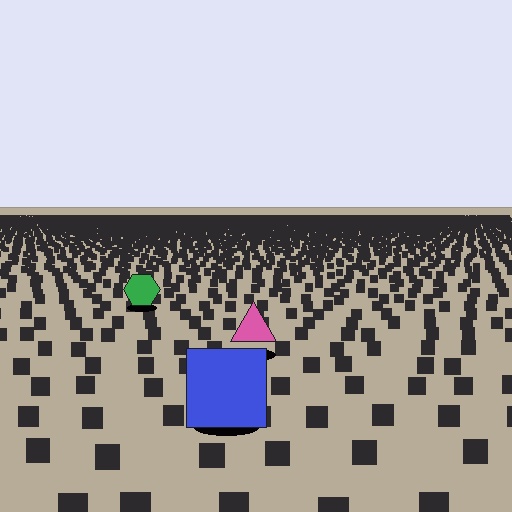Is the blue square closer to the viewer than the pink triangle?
Yes. The blue square is closer — you can tell from the texture gradient: the ground texture is coarser near it.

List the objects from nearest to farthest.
From nearest to farthest: the blue square, the pink triangle, the green hexagon.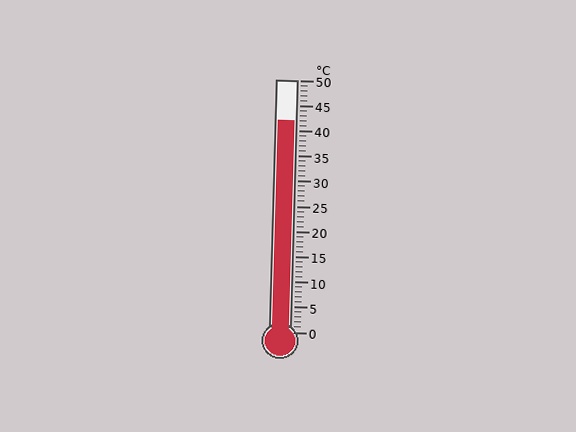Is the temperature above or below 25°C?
The temperature is above 25°C.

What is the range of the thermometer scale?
The thermometer scale ranges from 0°C to 50°C.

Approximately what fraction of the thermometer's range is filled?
The thermometer is filled to approximately 85% of its range.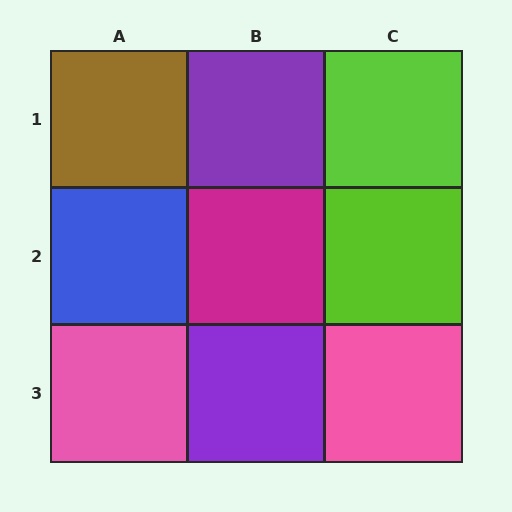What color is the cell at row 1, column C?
Lime.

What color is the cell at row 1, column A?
Brown.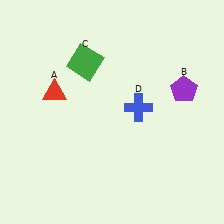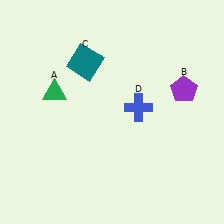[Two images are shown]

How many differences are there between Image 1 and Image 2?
There are 2 differences between the two images.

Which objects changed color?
A changed from red to green. C changed from green to teal.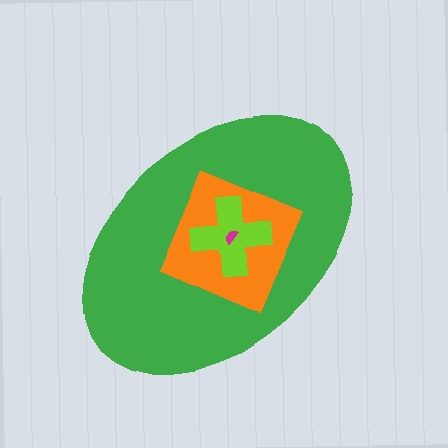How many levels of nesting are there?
4.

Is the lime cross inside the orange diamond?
Yes.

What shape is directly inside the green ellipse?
The orange diamond.